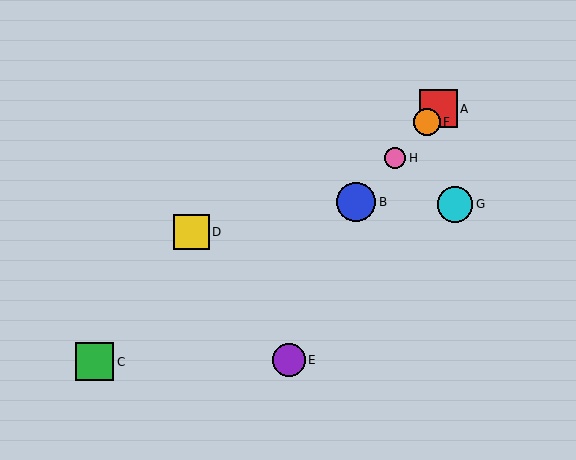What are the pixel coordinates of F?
Object F is at (427, 122).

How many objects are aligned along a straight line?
4 objects (A, B, F, H) are aligned along a straight line.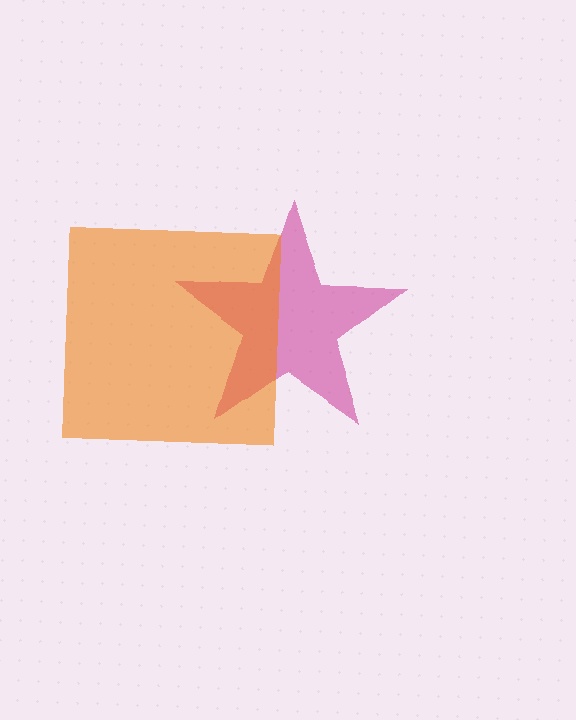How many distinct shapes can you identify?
There are 2 distinct shapes: a magenta star, an orange square.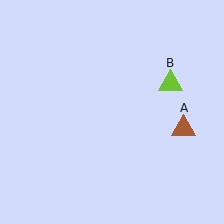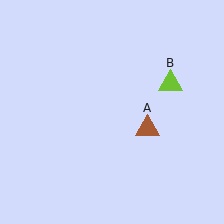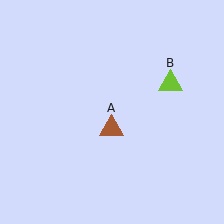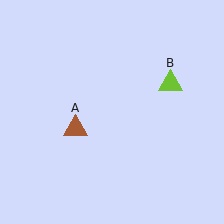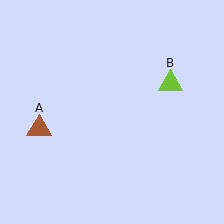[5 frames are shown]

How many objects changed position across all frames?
1 object changed position: brown triangle (object A).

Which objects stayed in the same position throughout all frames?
Lime triangle (object B) remained stationary.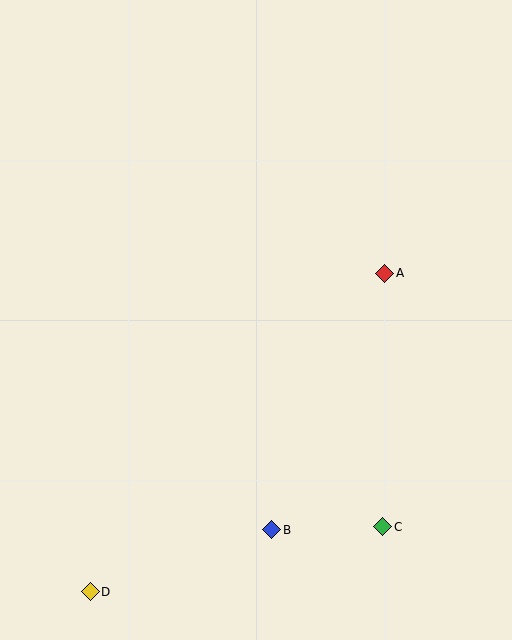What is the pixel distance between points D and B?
The distance between D and B is 192 pixels.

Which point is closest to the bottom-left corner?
Point D is closest to the bottom-left corner.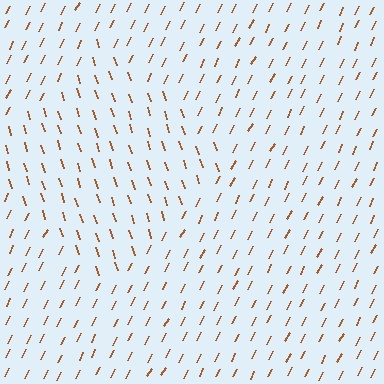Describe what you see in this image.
The image is filled with small brown line segments. A diamond region in the image has lines oriented differently from the surrounding lines, creating a visible texture boundary.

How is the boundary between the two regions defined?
The boundary is defined purely by a change in line orientation (approximately 45 degrees difference). All lines are the same color and thickness.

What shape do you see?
I see a diamond.